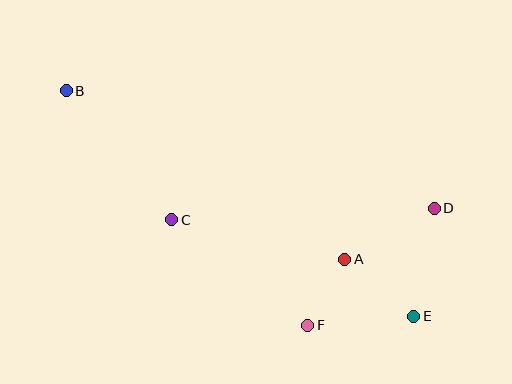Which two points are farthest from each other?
Points B and E are farthest from each other.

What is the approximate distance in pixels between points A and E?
The distance between A and E is approximately 89 pixels.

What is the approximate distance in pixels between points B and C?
The distance between B and C is approximately 166 pixels.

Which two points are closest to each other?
Points A and F are closest to each other.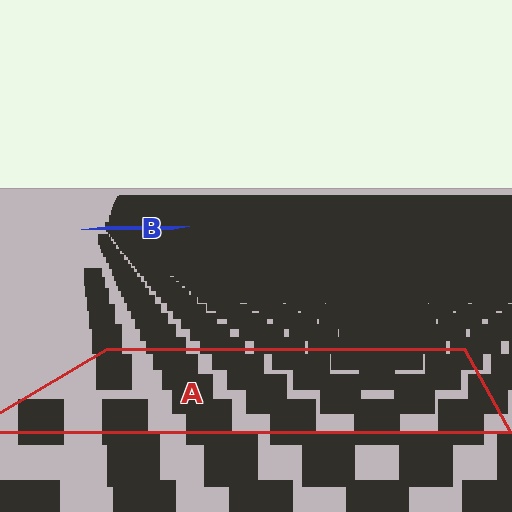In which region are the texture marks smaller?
The texture marks are smaller in region B, because it is farther away.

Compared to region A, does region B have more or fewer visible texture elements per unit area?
Region B has more texture elements per unit area — they are packed more densely because it is farther away.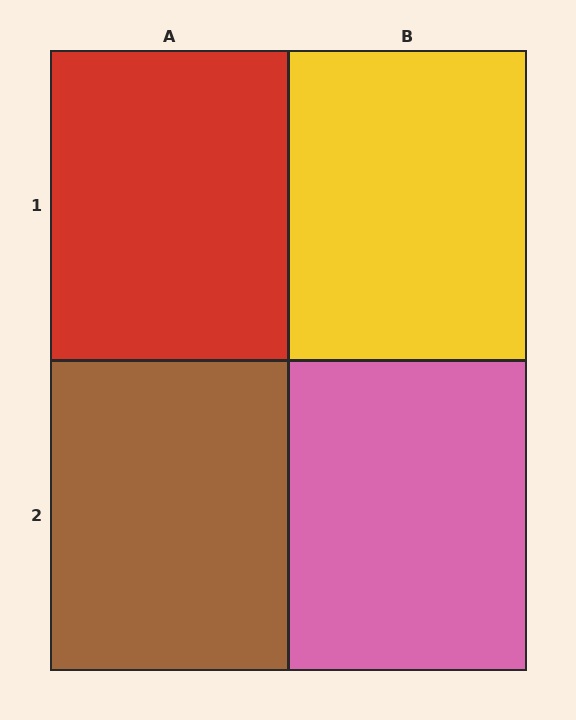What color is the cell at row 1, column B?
Yellow.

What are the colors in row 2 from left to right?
Brown, pink.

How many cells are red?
1 cell is red.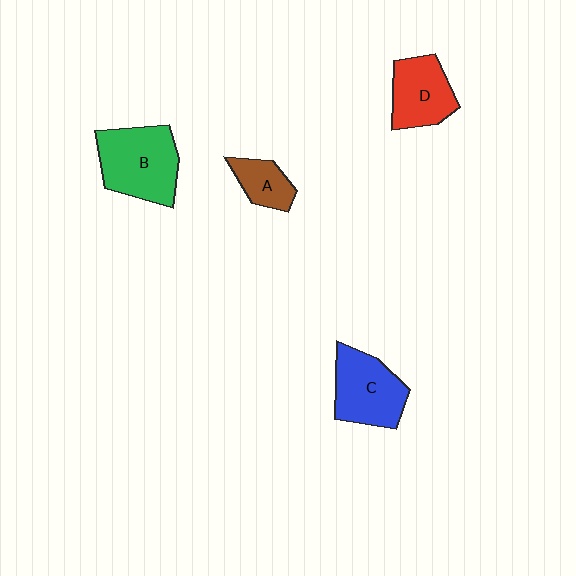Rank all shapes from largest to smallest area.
From largest to smallest: B (green), C (blue), D (red), A (brown).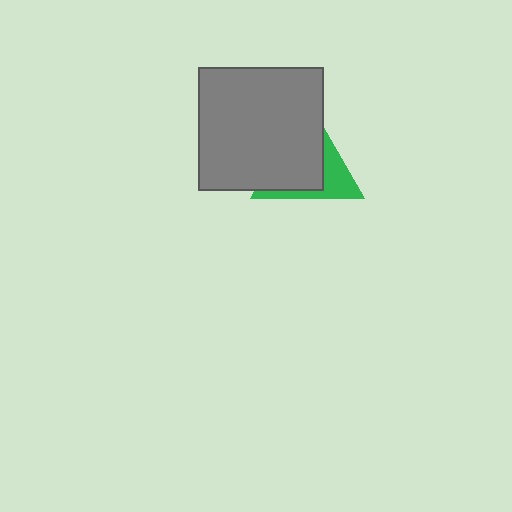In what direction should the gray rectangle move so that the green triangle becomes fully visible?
The gray rectangle should move left. That is the shortest direction to clear the overlap and leave the green triangle fully visible.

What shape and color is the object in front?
The object in front is a gray rectangle.